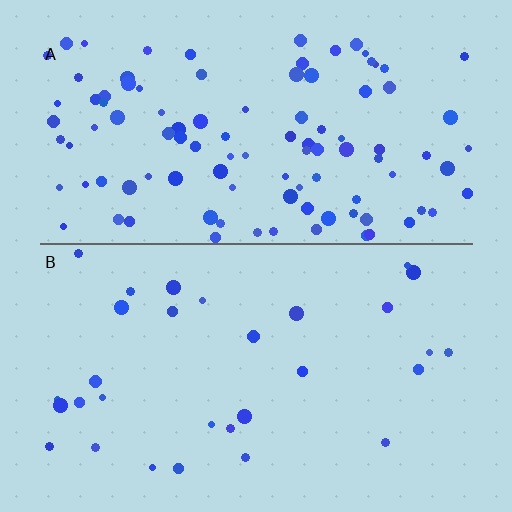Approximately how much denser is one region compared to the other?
Approximately 3.5× — region A over region B.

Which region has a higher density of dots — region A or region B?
A (the top).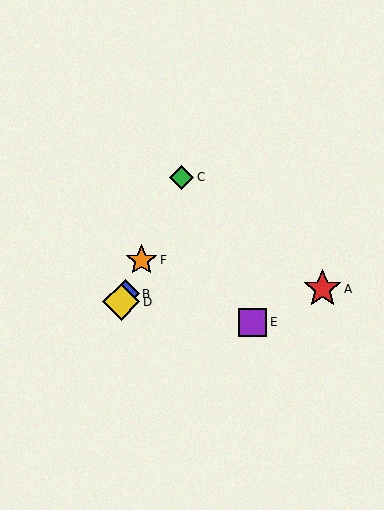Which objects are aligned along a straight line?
Objects B, C, D, F are aligned along a straight line.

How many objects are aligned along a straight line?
4 objects (B, C, D, F) are aligned along a straight line.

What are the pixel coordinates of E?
Object E is at (253, 322).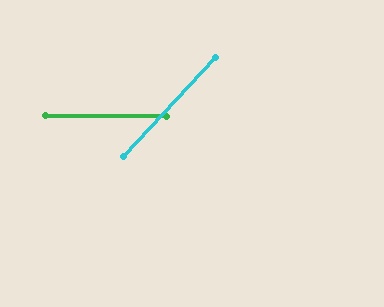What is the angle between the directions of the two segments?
Approximately 48 degrees.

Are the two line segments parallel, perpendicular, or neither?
Neither parallel nor perpendicular — they differ by about 48°.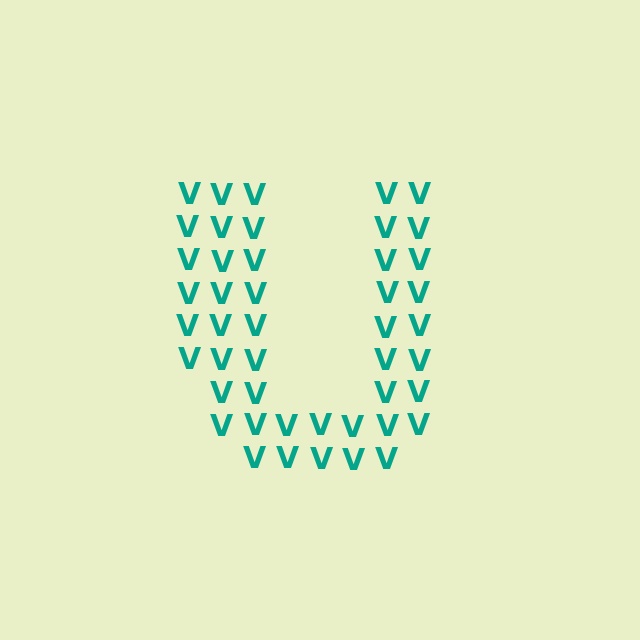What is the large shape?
The large shape is the letter U.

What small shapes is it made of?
It is made of small letter V's.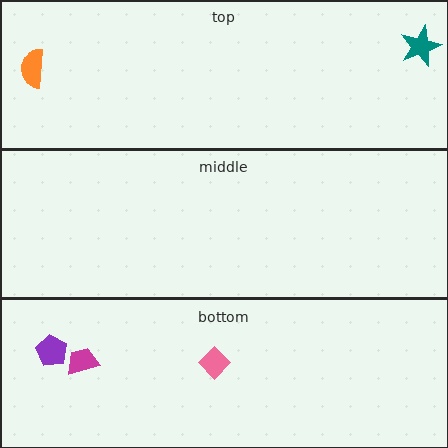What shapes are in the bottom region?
The pink diamond, the magenta trapezoid, the purple pentagon.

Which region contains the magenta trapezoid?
The bottom region.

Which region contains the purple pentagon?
The bottom region.